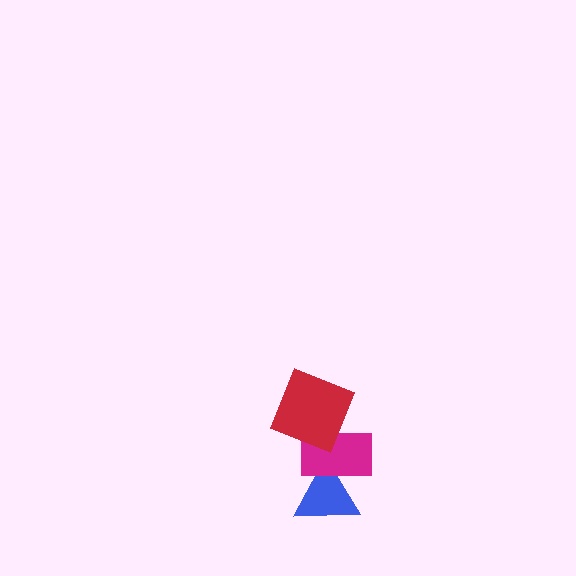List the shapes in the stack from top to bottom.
From top to bottom: the red square, the magenta rectangle, the blue triangle.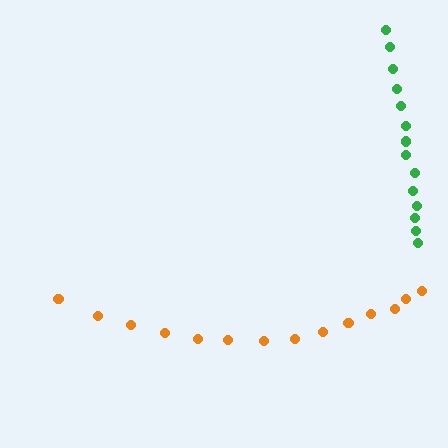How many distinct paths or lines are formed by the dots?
There are 2 distinct paths.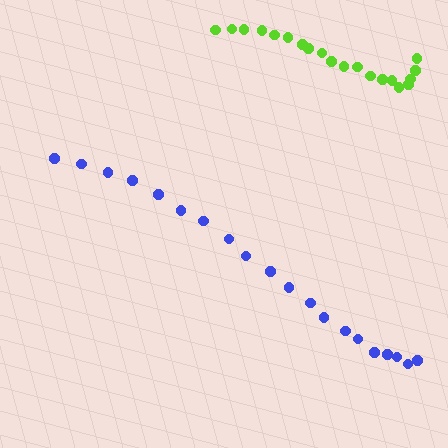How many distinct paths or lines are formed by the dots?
There are 2 distinct paths.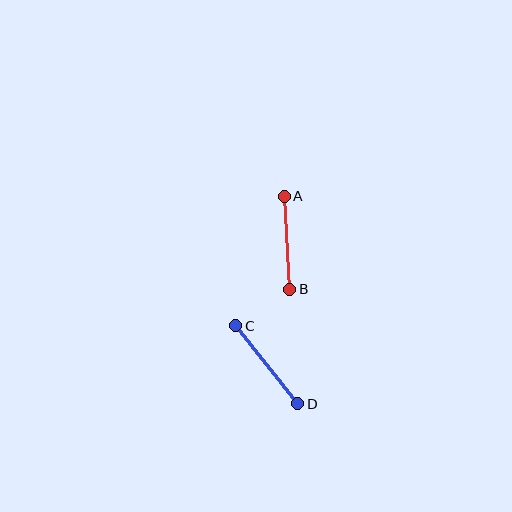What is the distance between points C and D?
The distance is approximately 100 pixels.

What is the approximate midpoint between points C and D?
The midpoint is at approximately (267, 365) pixels.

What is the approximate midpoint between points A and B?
The midpoint is at approximately (287, 243) pixels.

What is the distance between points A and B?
The distance is approximately 93 pixels.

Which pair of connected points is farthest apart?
Points C and D are farthest apart.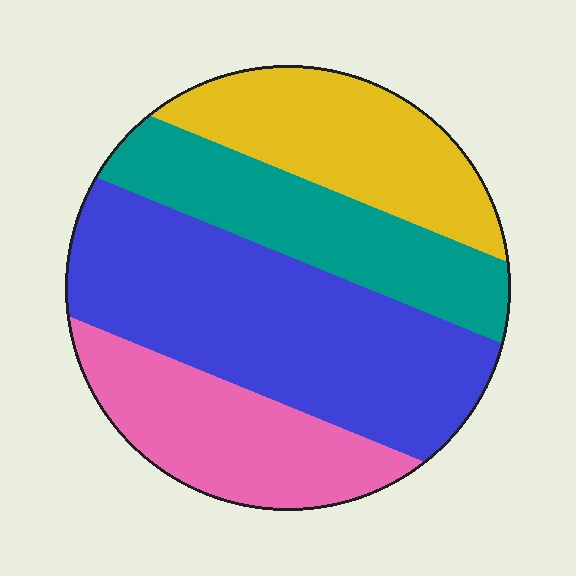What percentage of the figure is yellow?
Yellow covers 21% of the figure.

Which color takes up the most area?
Blue, at roughly 40%.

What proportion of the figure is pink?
Pink covers roughly 20% of the figure.